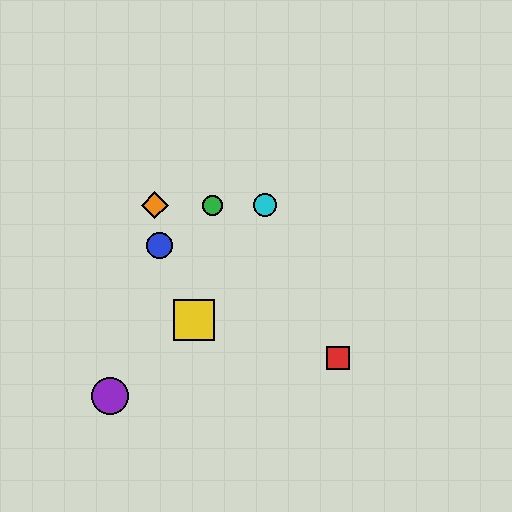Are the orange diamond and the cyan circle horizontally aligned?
Yes, both are at y≈205.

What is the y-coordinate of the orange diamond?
The orange diamond is at y≈205.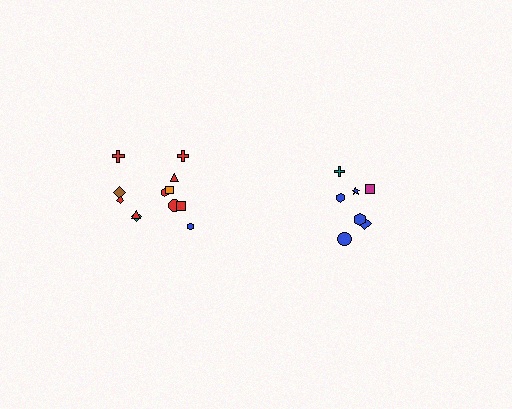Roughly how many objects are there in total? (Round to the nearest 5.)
Roughly 20 objects in total.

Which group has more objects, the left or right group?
The left group.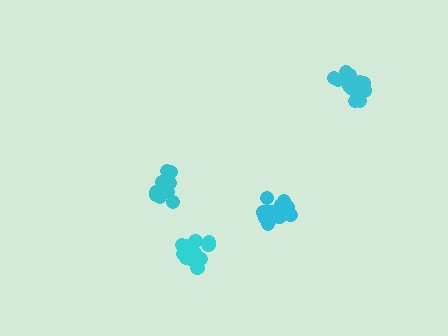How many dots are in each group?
Group 1: 14 dots, Group 2: 12 dots, Group 3: 18 dots, Group 4: 18 dots (62 total).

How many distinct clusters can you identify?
There are 4 distinct clusters.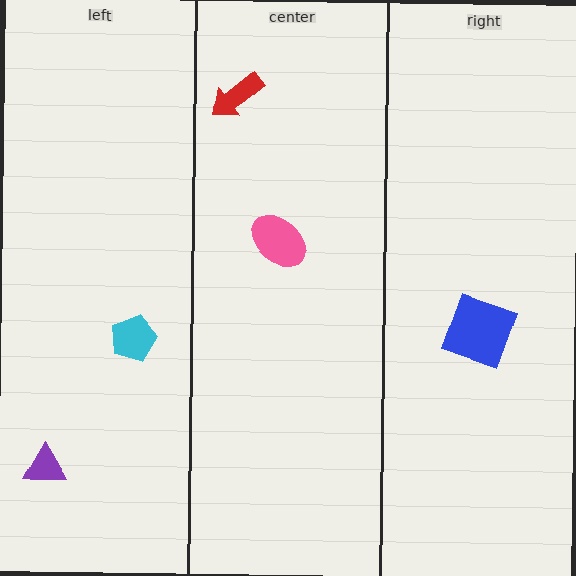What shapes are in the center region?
The pink ellipse, the red arrow.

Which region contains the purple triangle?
The left region.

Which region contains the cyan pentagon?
The left region.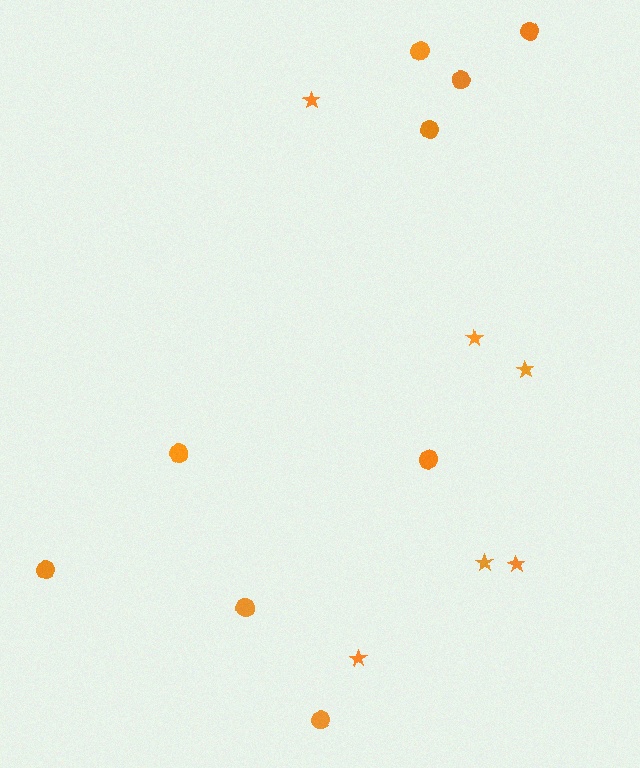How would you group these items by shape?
There are 2 groups: one group of stars (6) and one group of circles (9).